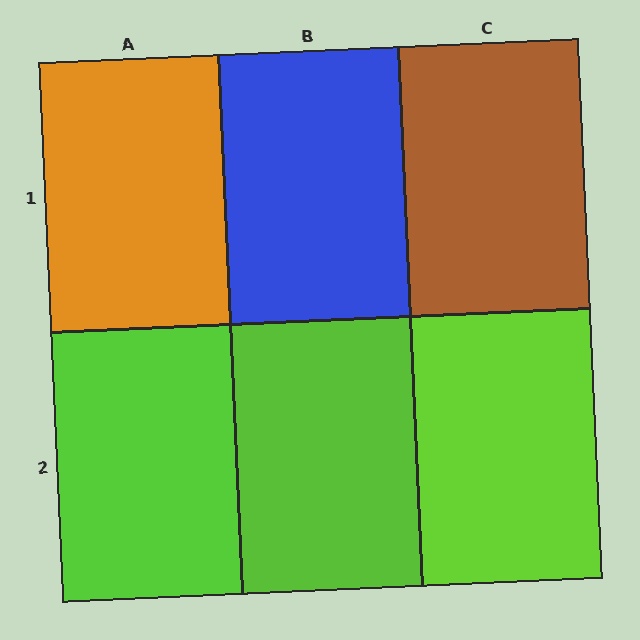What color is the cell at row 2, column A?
Lime.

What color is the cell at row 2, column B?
Lime.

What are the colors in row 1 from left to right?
Orange, blue, brown.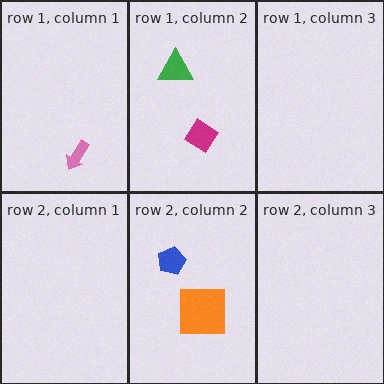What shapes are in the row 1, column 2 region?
The magenta diamond, the green triangle.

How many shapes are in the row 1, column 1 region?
1.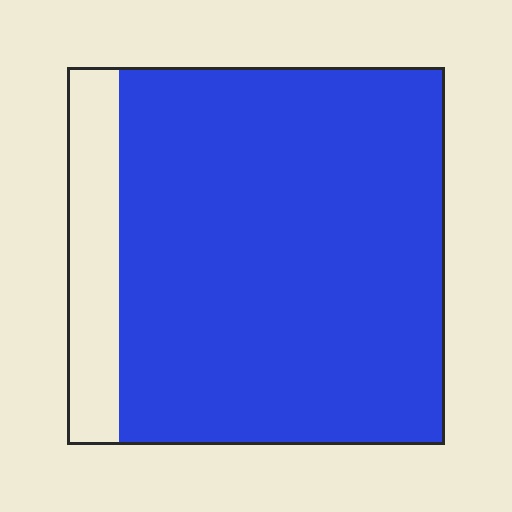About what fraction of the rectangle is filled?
About seven eighths (7/8).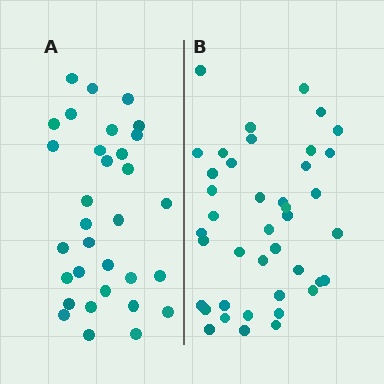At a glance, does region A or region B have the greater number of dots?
Region B (the right region) has more dots.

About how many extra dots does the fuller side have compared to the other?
Region B has roughly 8 or so more dots than region A.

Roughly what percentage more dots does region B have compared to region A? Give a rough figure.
About 30% more.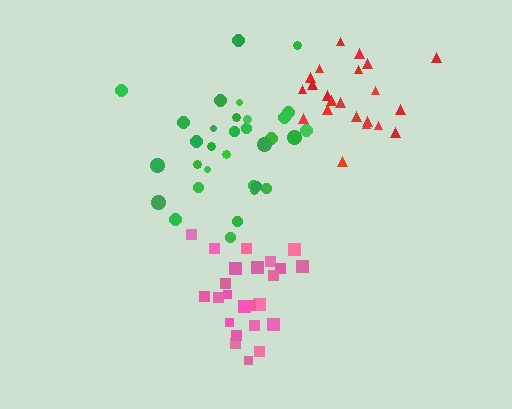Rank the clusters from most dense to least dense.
red, pink, green.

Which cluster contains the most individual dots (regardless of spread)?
Green (32).